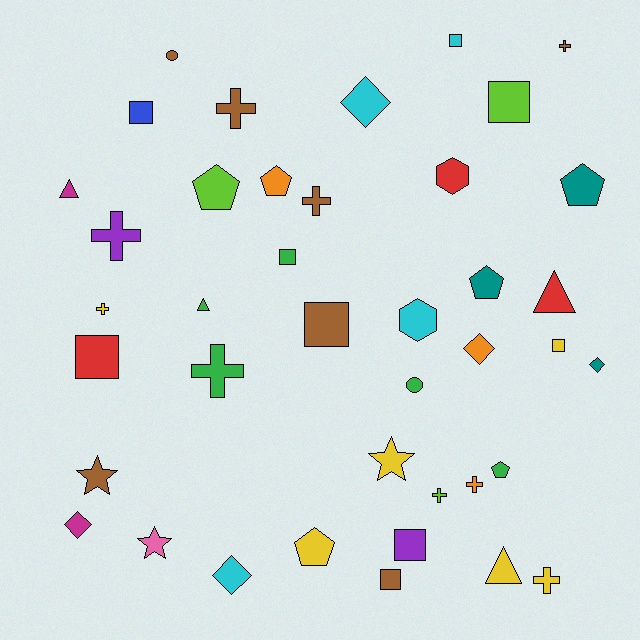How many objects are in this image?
There are 40 objects.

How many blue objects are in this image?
There is 1 blue object.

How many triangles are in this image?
There are 4 triangles.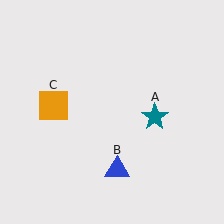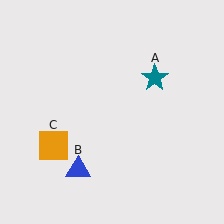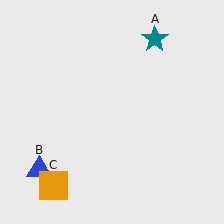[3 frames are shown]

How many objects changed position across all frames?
3 objects changed position: teal star (object A), blue triangle (object B), orange square (object C).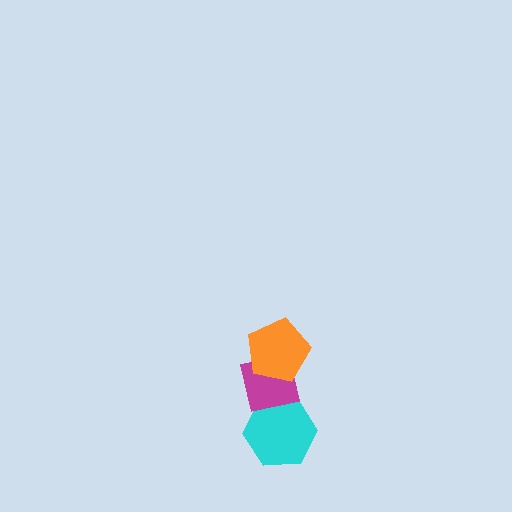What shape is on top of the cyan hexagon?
The magenta square is on top of the cyan hexagon.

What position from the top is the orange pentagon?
The orange pentagon is 1st from the top.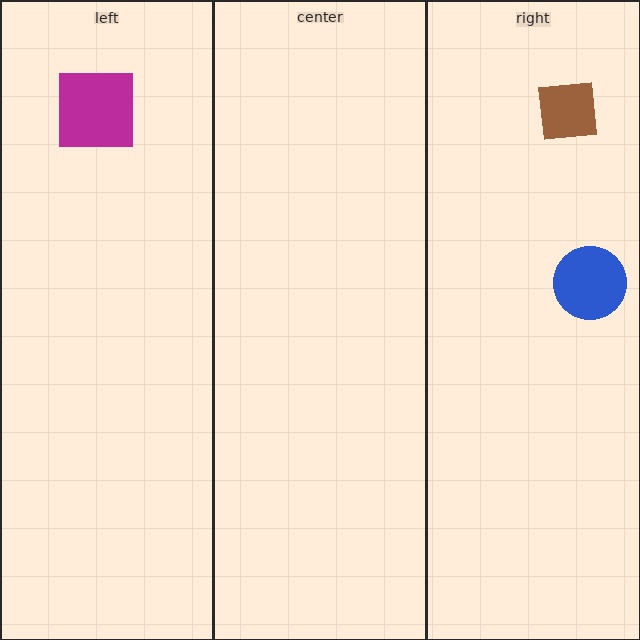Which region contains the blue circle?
The right region.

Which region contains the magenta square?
The left region.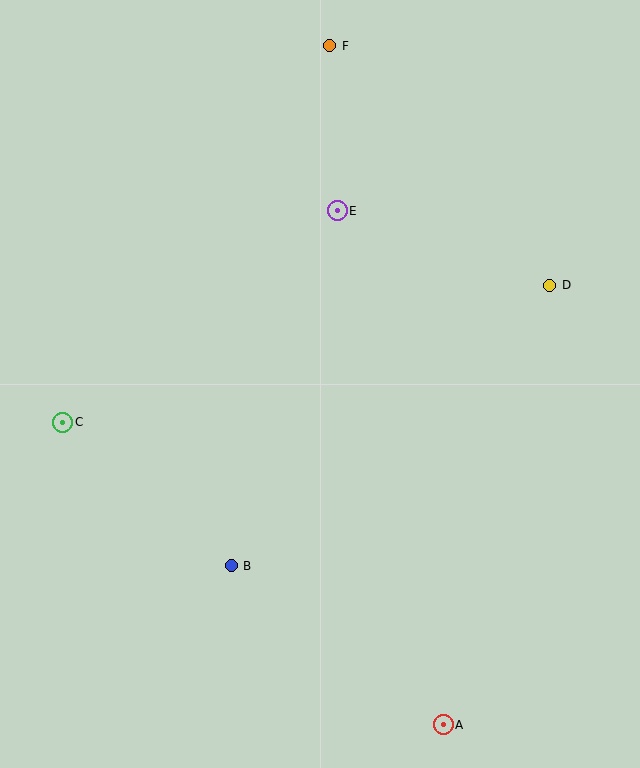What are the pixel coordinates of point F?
Point F is at (330, 46).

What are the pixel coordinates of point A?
Point A is at (443, 725).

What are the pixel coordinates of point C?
Point C is at (63, 422).